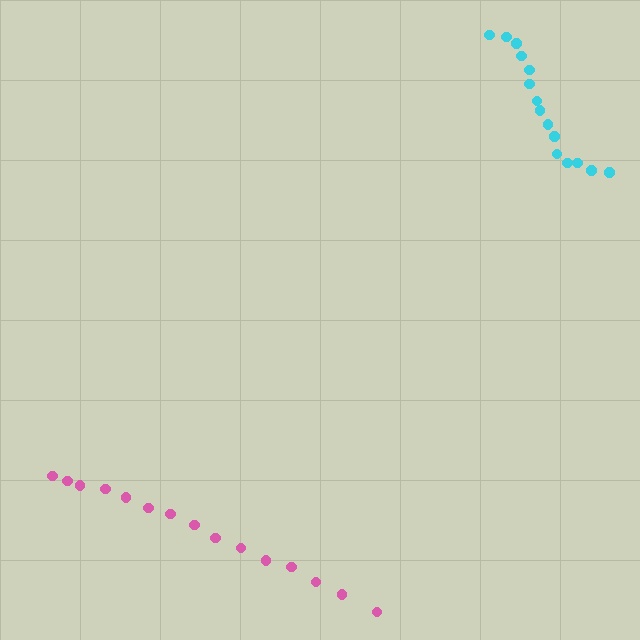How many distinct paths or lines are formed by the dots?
There are 2 distinct paths.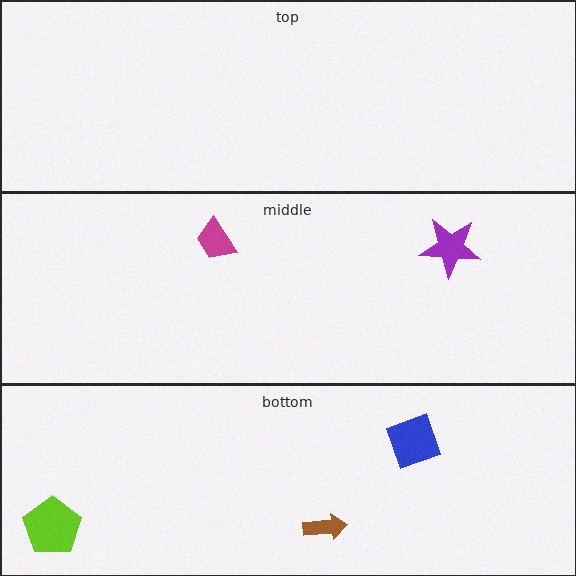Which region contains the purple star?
The middle region.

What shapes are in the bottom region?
The brown arrow, the blue diamond, the lime pentagon.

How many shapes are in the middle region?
2.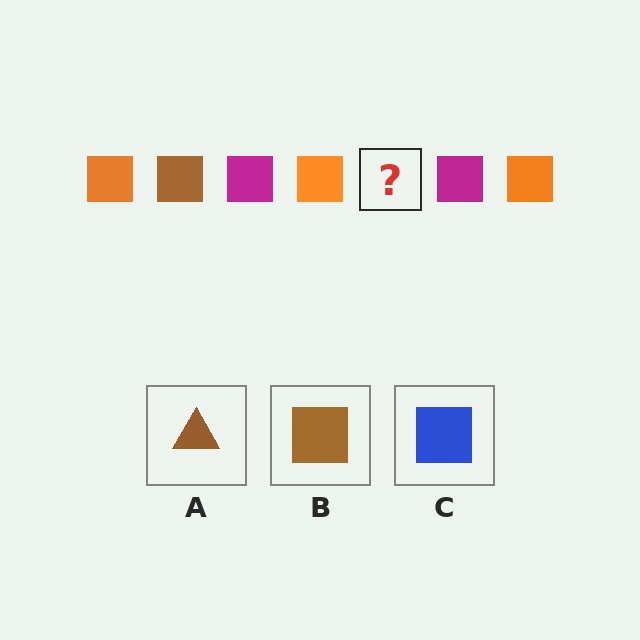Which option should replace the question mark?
Option B.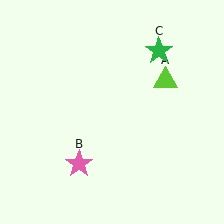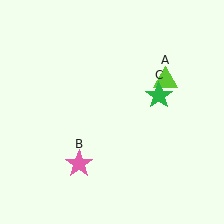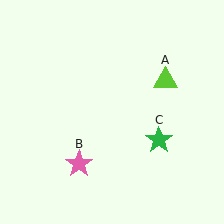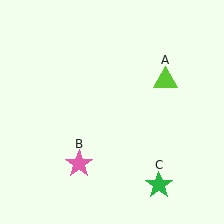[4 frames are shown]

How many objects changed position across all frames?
1 object changed position: green star (object C).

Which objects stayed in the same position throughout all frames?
Lime triangle (object A) and pink star (object B) remained stationary.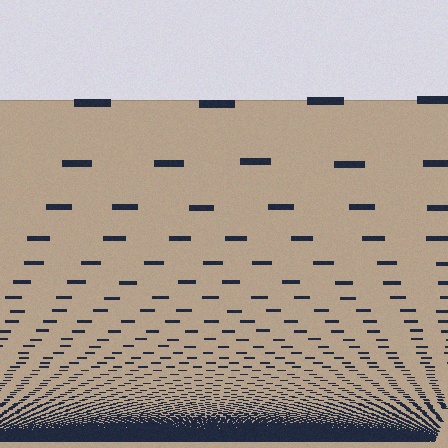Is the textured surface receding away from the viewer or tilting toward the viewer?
The surface appears to tilt toward the viewer. Texture elements get larger and sparser toward the top.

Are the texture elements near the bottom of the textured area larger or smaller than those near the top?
Smaller. The gradient is inverted — elements near the bottom are smaller and denser.